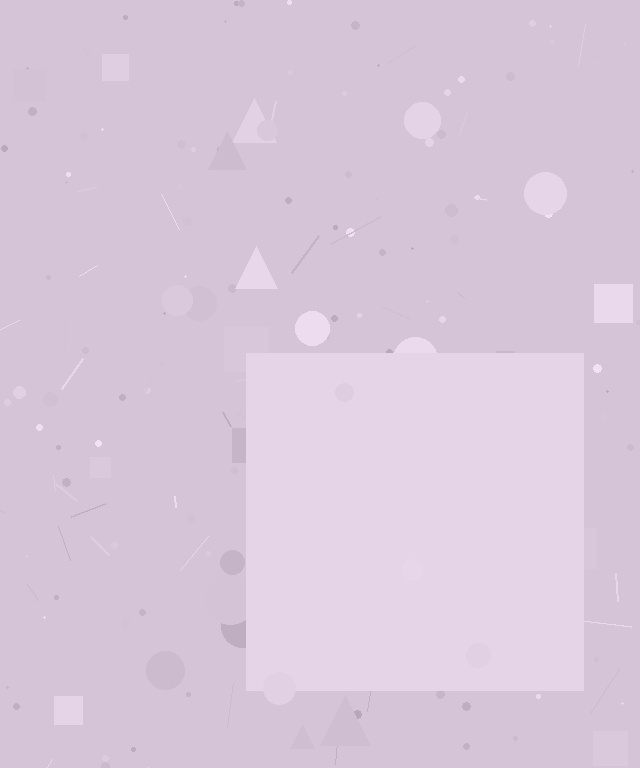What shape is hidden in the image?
A square is hidden in the image.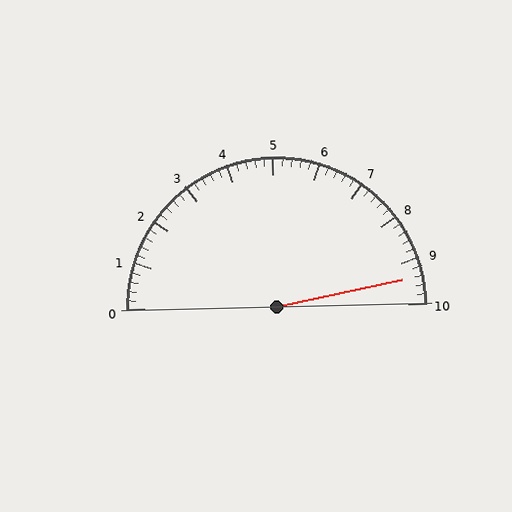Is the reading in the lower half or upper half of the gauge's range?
The reading is in the upper half of the range (0 to 10).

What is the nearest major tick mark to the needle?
The nearest major tick mark is 9.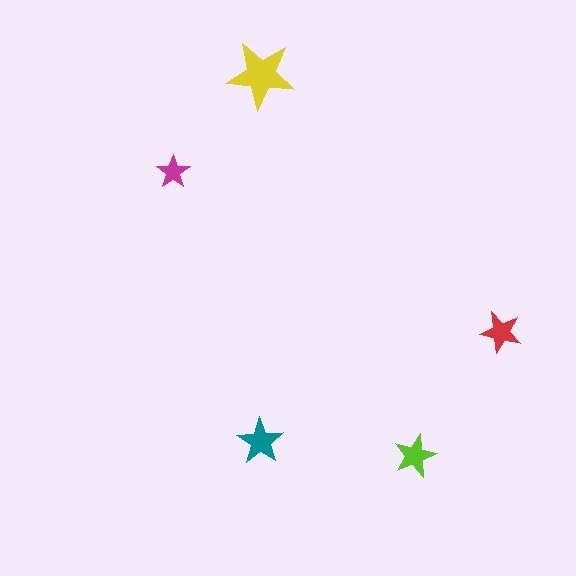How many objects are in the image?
There are 5 objects in the image.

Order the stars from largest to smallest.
the yellow one, the teal one, the lime one, the red one, the magenta one.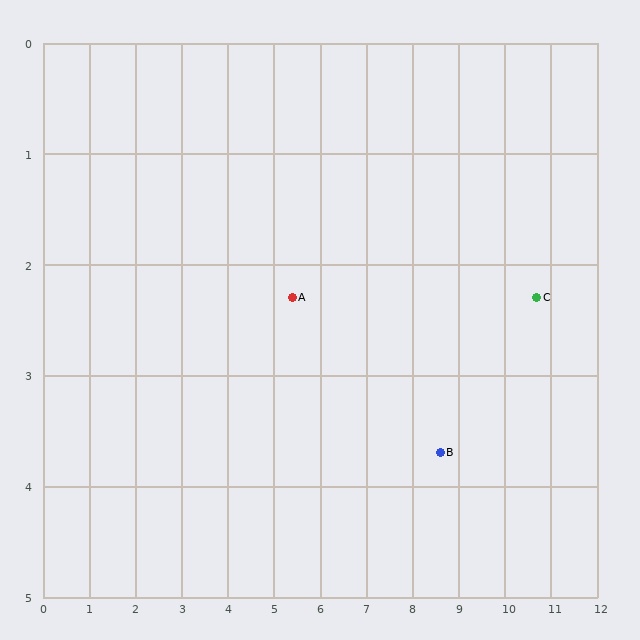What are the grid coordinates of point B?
Point B is at approximately (8.6, 3.7).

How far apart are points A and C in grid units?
Points A and C are about 5.3 grid units apart.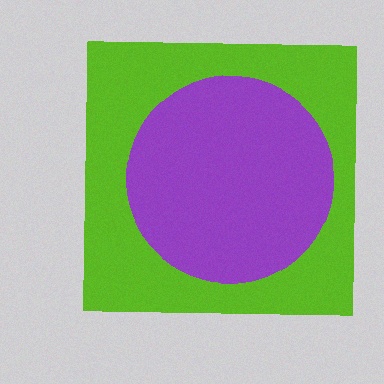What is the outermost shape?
The lime square.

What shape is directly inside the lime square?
The purple circle.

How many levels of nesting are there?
2.